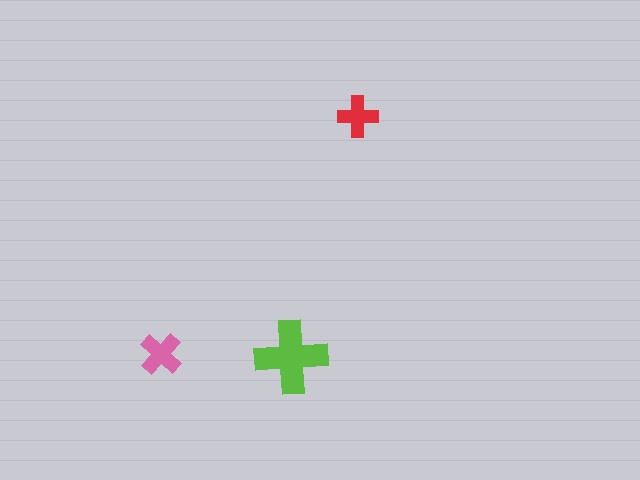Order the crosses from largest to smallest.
the lime one, the pink one, the red one.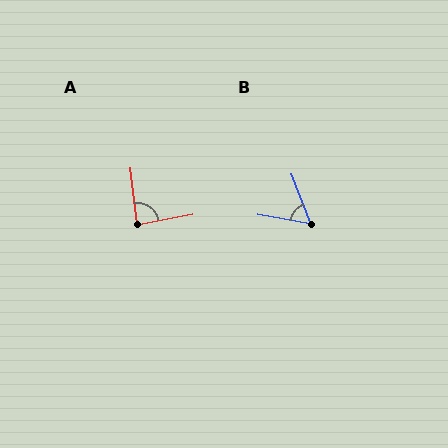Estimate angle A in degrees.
Approximately 86 degrees.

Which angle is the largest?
A, at approximately 86 degrees.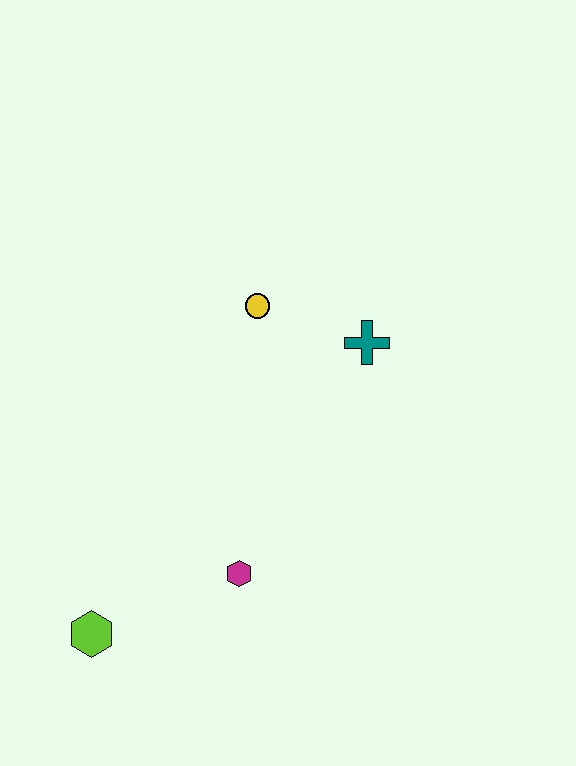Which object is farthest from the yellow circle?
The lime hexagon is farthest from the yellow circle.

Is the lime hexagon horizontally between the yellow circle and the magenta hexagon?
No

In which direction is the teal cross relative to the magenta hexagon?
The teal cross is above the magenta hexagon.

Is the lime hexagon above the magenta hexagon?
No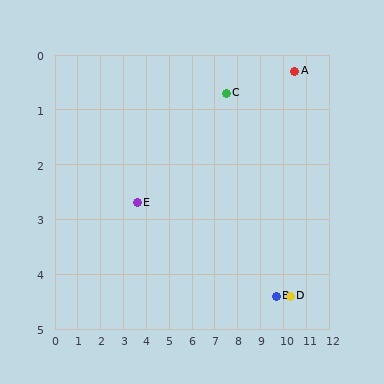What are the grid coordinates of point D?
Point D is at approximately (10.3, 4.4).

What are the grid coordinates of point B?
Point B is at approximately (9.7, 4.4).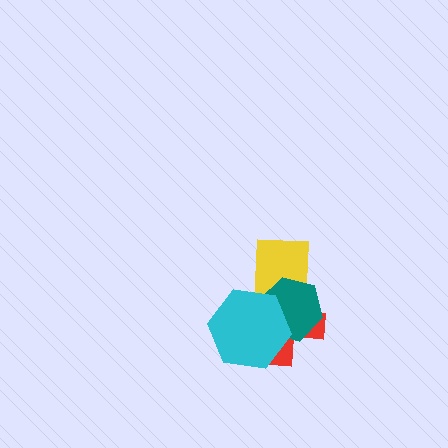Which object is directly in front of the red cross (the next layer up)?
The yellow rectangle is directly in front of the red cross.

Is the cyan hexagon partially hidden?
No, no other shape covers it.